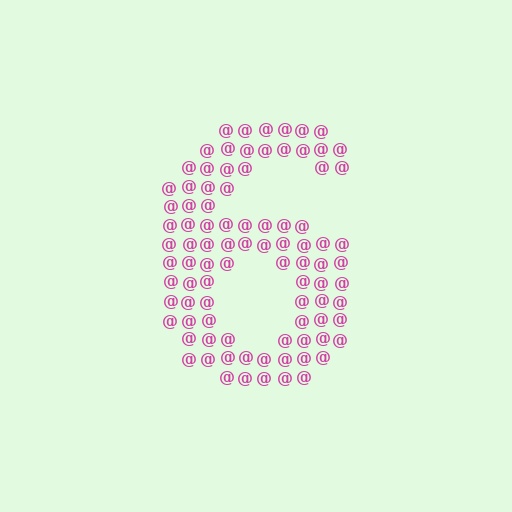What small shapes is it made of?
It is made of small at signs.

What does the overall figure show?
The overall figure shows the digit 6.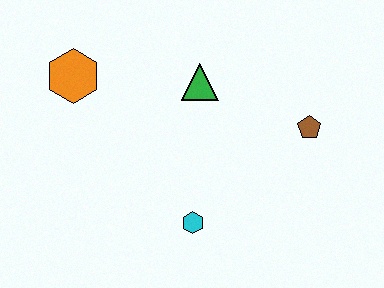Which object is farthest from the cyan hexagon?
The orange hexagon is farthest from the cyan hexagon.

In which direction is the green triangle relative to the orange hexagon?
The green triangle is to the right of the orange hexagon.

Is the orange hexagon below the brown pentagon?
No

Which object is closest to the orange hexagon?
The green triangle is closest to the orange hexagon.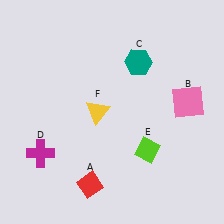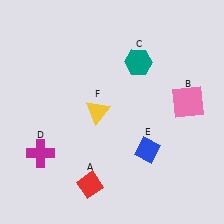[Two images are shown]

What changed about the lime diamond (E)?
In Image 1, E is lime. In Image 2, it changed to blue.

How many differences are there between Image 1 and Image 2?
There is 1 difference between the two images.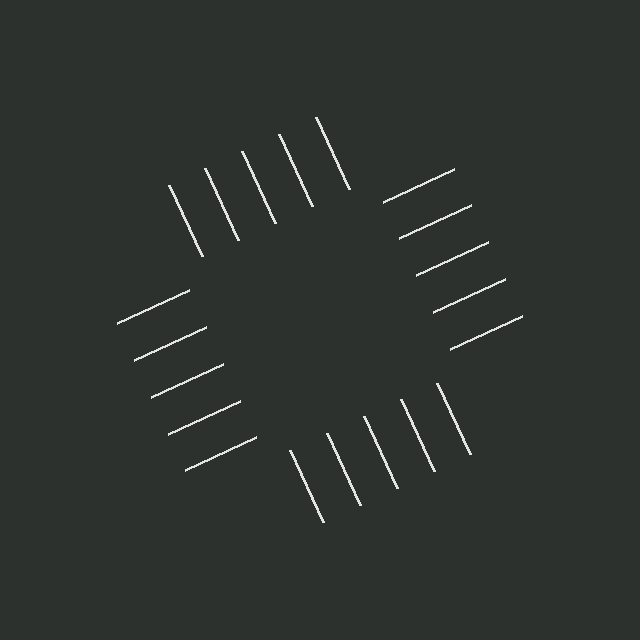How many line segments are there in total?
20 — 5 along each of the 4 edges.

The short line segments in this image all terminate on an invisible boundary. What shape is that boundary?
An illusory square — the line segments terminate on its edges but no continuous stroke is drawn.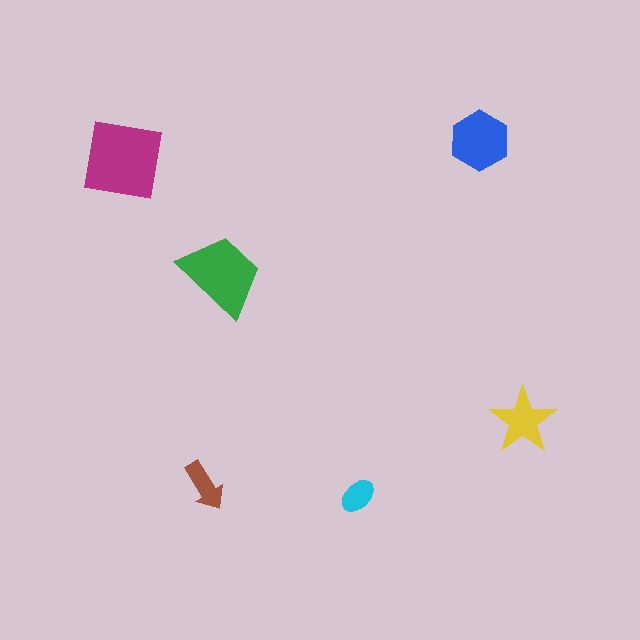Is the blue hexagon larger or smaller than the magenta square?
Smaller.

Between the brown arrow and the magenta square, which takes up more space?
The magenta square.